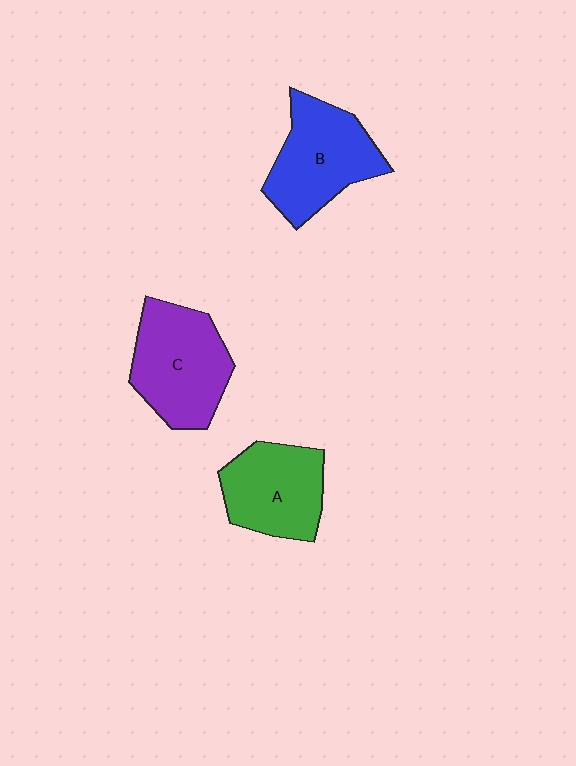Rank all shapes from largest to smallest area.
From largest to smallest: C (purple), B (blue), A (green).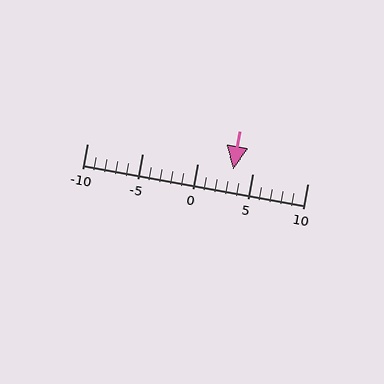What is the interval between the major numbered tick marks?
The major tick marks are spaced 5 units apart.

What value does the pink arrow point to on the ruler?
The pink arrow points to approximately 3.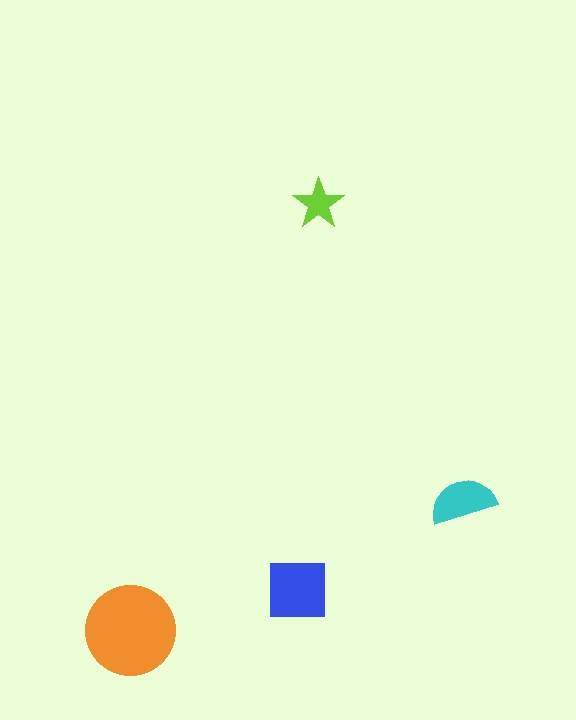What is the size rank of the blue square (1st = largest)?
2nd.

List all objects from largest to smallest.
The orange circle, the blue square, the cyan semicircle, the lime star.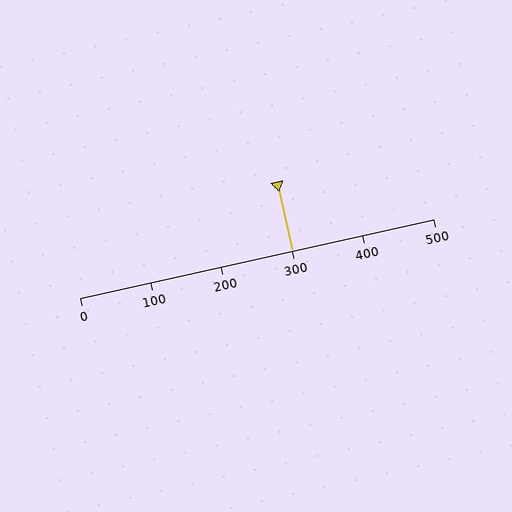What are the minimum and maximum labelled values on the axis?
The axis runs from 0 to 500.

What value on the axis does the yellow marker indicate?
The marker indicates approximately 300.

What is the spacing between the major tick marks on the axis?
The major ticks are spaced 100 apart.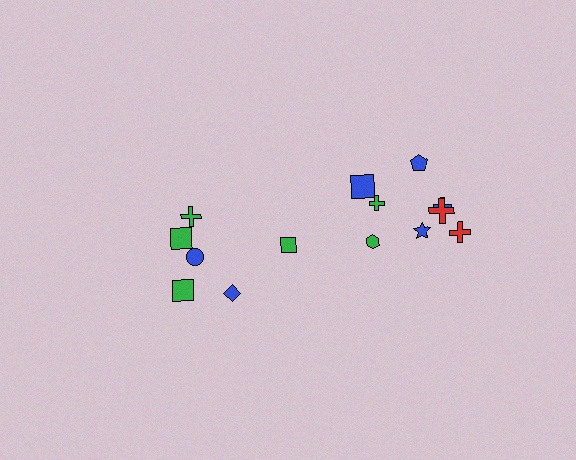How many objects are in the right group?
There are 8 objects.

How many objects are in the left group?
There are 6 objects.